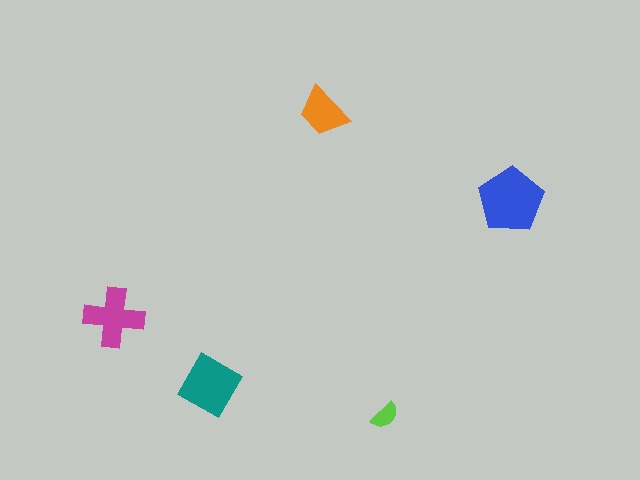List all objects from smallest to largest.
The lime semicircle, the orange trapezoid, the magenta cross, the teal diamond, the blue pentagon.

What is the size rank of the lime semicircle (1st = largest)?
5th.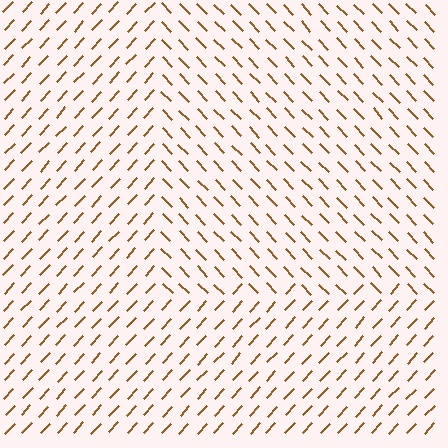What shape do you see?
I see a rectangle.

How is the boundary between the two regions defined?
The boundary is defined purely by a change in line orientation (approximately 87 degrees difference). All lines are the same color and thickness.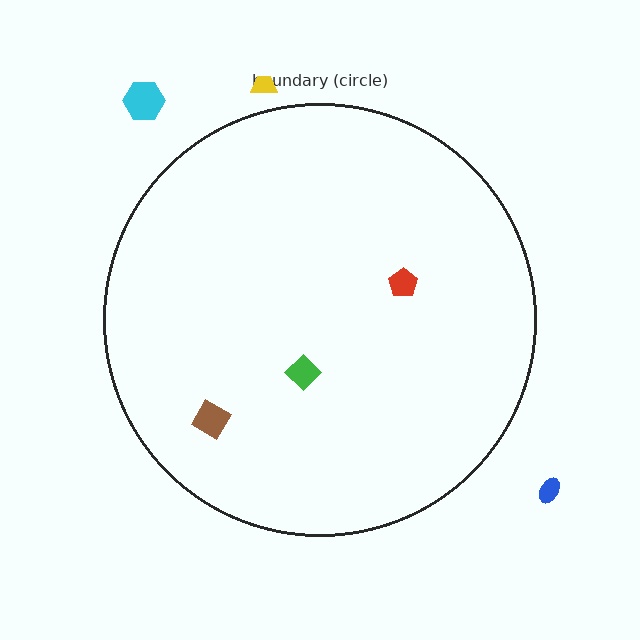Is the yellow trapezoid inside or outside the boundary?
Outside.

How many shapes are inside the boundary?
3 inside, 3 outside.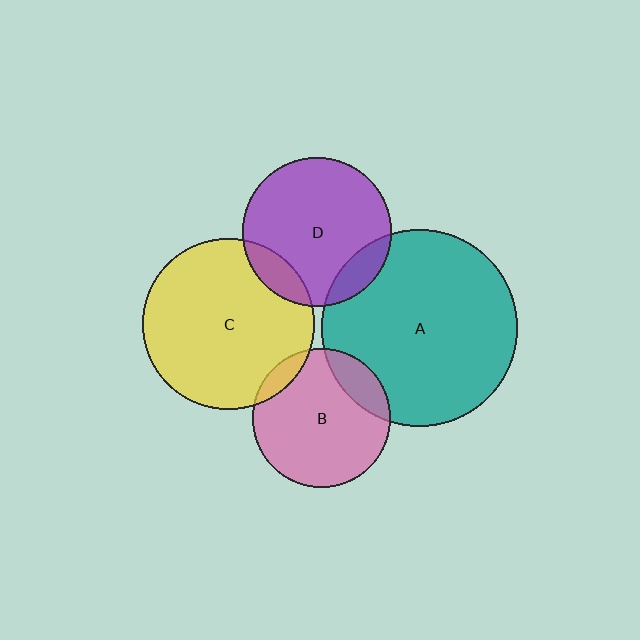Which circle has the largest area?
Circle A (teal).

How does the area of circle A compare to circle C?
Approximately 1.3 times.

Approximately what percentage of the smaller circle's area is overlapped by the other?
Approximately 10%.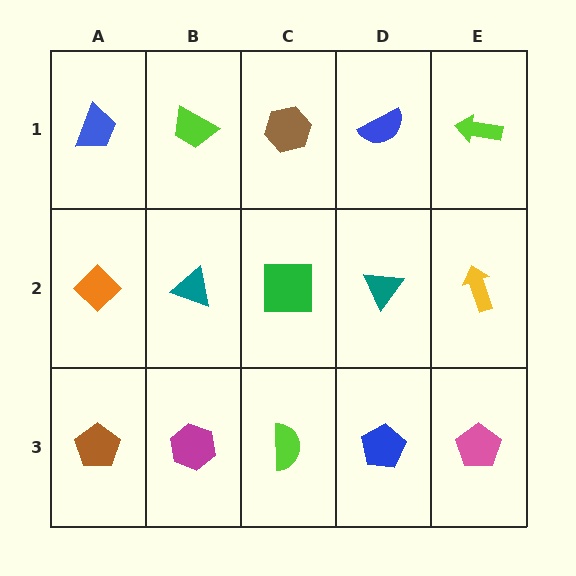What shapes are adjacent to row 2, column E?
A lime arrow (row 1, column E), a pink pentagon (row 3, column E), a teal triangle (row 2, column D).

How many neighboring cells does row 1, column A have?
2.